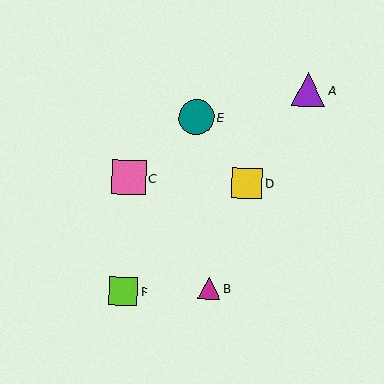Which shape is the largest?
The teal circle (labeled E) is the largest.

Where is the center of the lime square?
The center of the lime square is at (123, 291).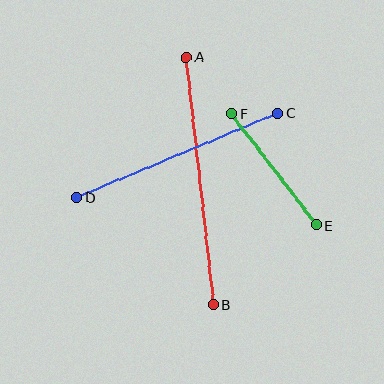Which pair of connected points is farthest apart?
Points A and B are farthest apart.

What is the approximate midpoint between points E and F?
The midpoint is at approximately (274, 169) pixels.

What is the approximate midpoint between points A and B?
The midpoint is at approximately (200, 181) pixels.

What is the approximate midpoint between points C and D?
The midpoint is at approximately (177, 155) pixels.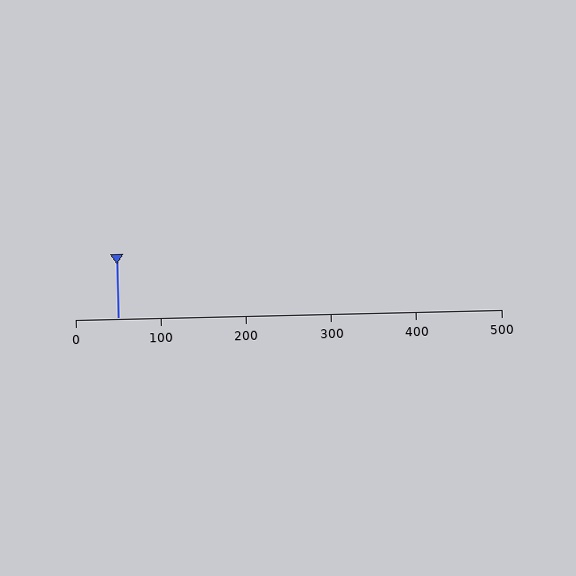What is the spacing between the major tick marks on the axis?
The major ticks are spaced 100 apart.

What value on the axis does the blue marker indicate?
The marker indicates approximately 50.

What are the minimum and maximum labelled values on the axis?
The axis runs from 0 to 500.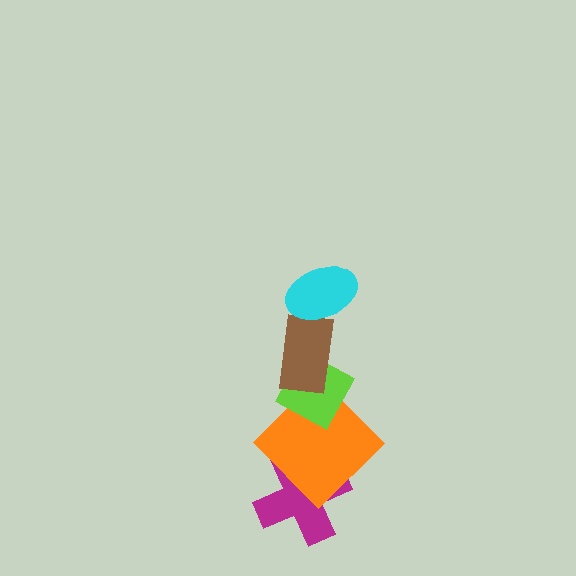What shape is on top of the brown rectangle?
The cyan ellipse is on top of the brown rectangle.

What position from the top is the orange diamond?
The orange diamond is 4th from the top.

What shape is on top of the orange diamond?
The lime diamond is on top of the orange diamond.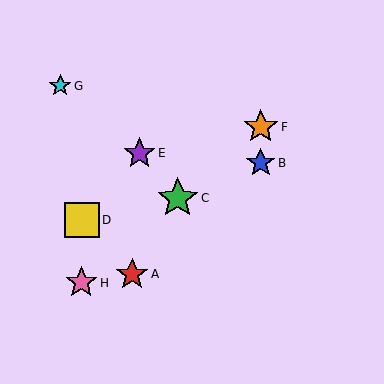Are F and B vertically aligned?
Yes, both are at x≈261.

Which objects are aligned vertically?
Objects B, F are aligned vertically.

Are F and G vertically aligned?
No, F is at x≈261 and G is at x≈60.